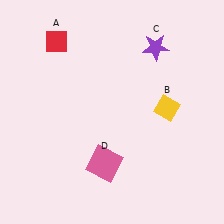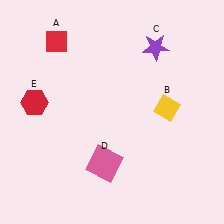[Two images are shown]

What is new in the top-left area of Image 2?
A red hexagon (E) was added in the top-left area of Image 2.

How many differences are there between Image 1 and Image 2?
There is 1 difference between the two images.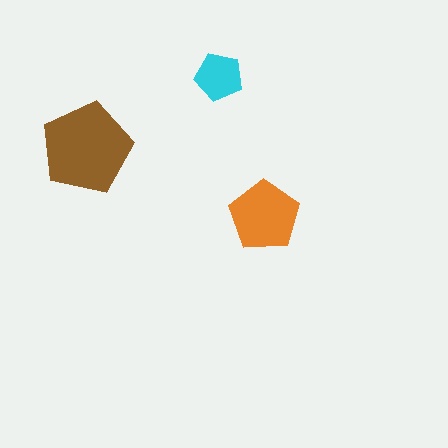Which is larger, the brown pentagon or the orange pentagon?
The brown one.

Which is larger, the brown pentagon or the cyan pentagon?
The brown one.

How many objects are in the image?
There are 3 objects in the image.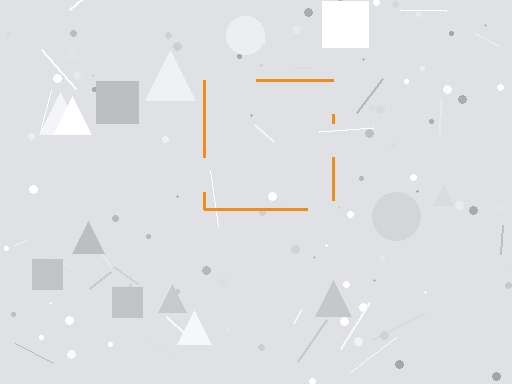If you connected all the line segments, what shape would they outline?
They would outline a square.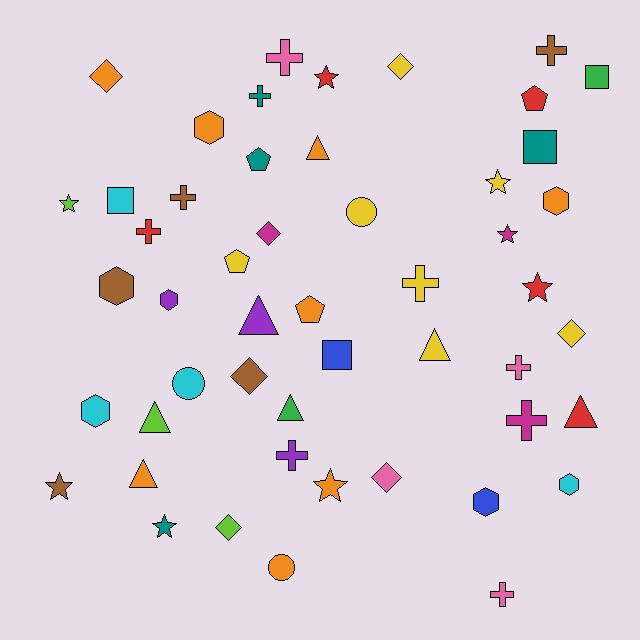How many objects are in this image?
There are 50 objects.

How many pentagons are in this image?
There are 4 pentagons.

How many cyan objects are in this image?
There are 4 cyan objects.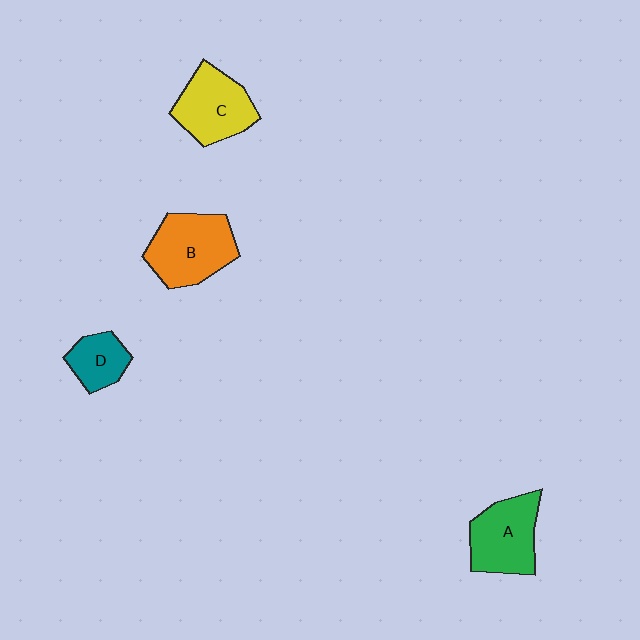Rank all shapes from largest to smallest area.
From largest to smallest: B (orange), A (green), C (yellow), D (teal).